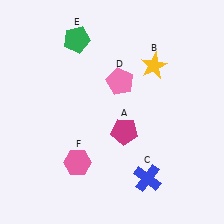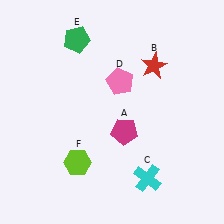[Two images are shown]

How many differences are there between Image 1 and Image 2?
There are 3 differences between the two images.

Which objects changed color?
B changed from yellow to red. C changed from blue to cyan. F changed from pink to lime.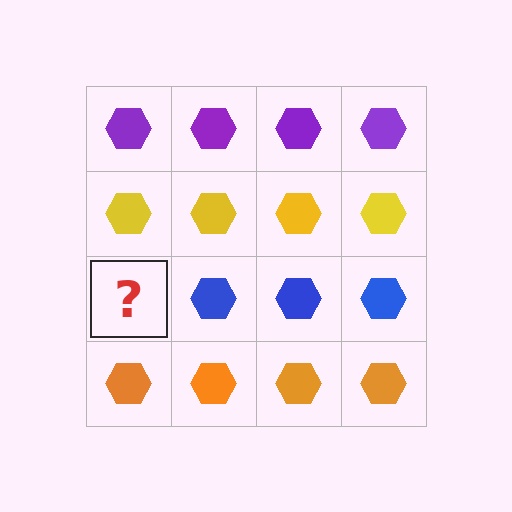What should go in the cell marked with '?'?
The missing cell should contain a blue hexagon.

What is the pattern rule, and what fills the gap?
The rule is that each row has a consistent color. The gap should be filled with a blue hexagon.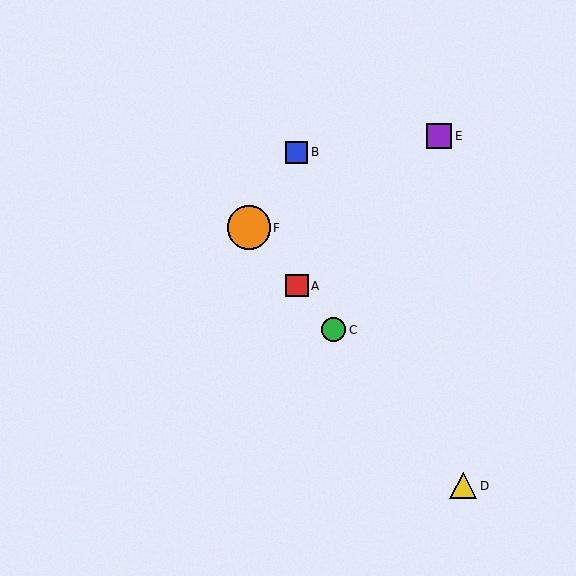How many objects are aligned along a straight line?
4 objects (A, C, D, F) are aligned along a straight line.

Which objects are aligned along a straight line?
Objects A, C, D, F are aligned along a straight line.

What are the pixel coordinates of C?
Object C is at (334, 330).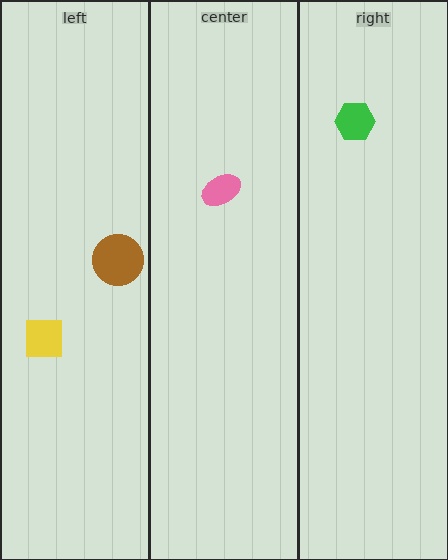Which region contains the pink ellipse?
The center region.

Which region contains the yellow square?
The left region.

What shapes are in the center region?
The pink ellipse.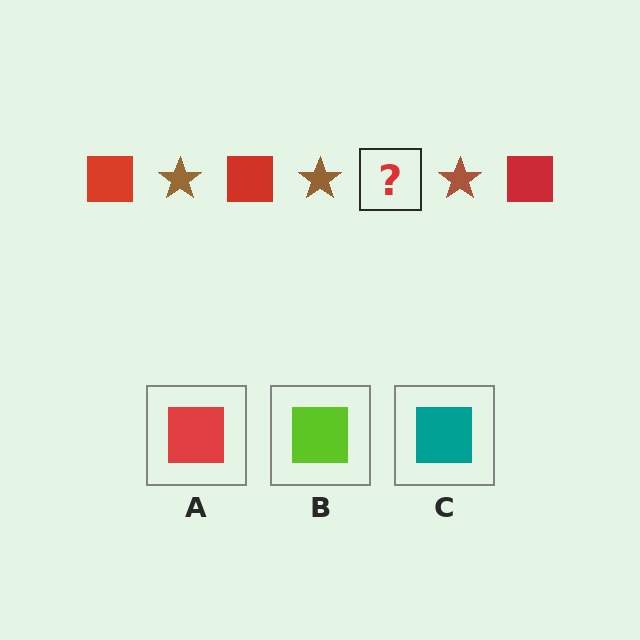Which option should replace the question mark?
Option A.